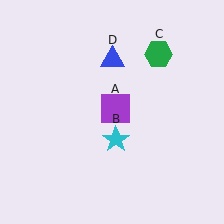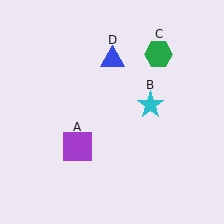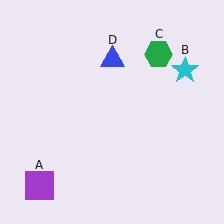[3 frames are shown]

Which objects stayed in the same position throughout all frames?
Green hexagon (object C) and blue triangle (object D) remained stationary.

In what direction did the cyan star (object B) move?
The cyan star (object B) moved up and to the right.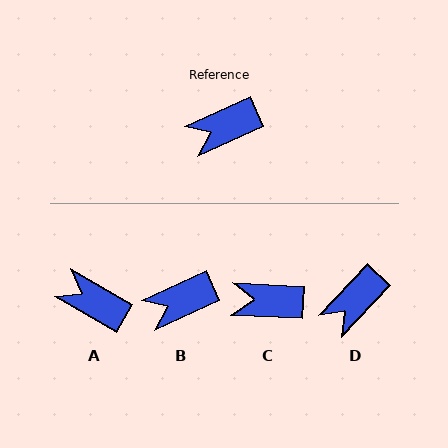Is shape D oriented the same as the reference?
No, it is off by about 22 degrees.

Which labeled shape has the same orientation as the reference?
B.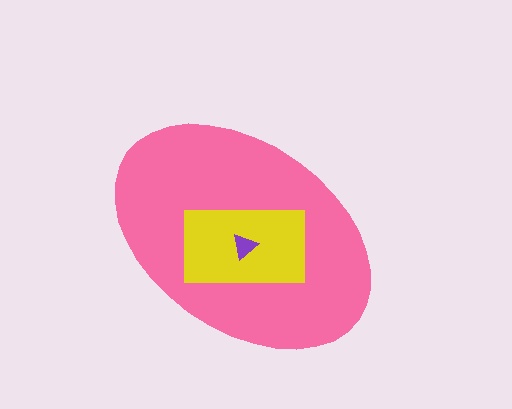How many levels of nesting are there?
3.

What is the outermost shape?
The pink ellipse.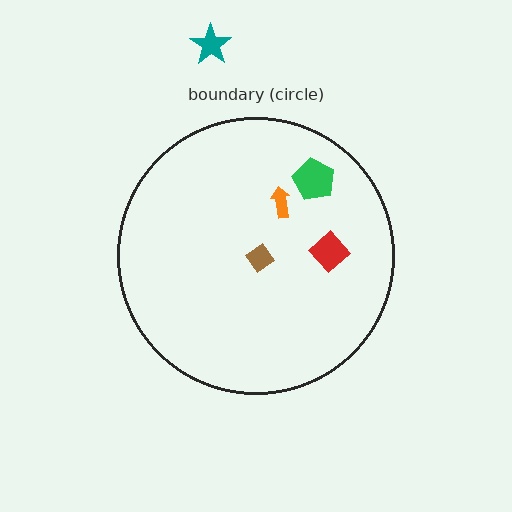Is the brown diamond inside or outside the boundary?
Inside.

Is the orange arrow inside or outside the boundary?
Inside.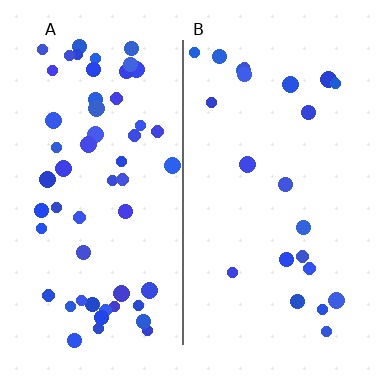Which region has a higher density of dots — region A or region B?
A (the left).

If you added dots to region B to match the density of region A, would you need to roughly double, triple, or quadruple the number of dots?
Approximately triple.